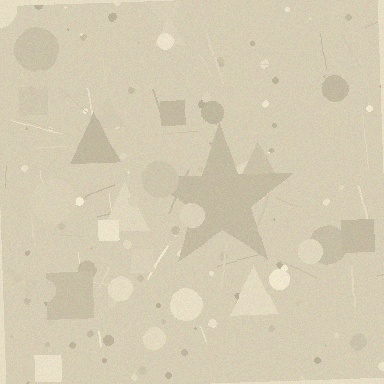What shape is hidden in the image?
A star is hidden in the image.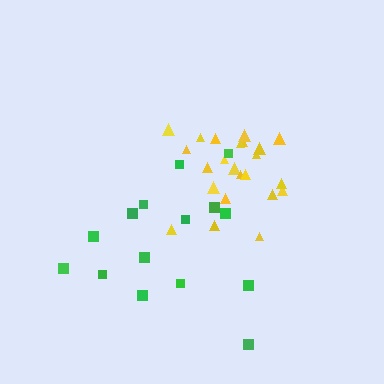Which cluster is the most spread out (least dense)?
Green.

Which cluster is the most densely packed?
Yellow.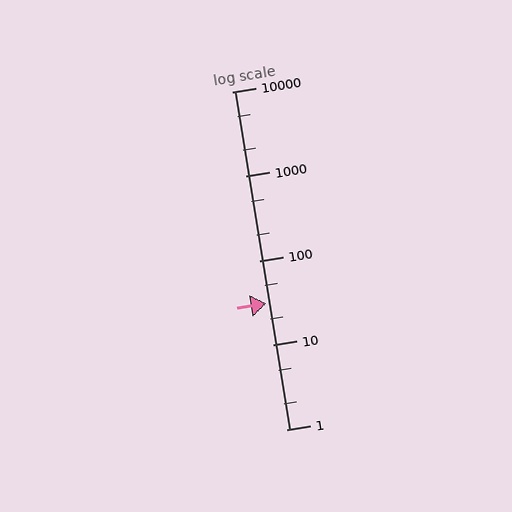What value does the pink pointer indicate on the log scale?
The pointer indicates approximately 31.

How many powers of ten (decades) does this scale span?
The scale spans 4 decades, from 1 to 10000.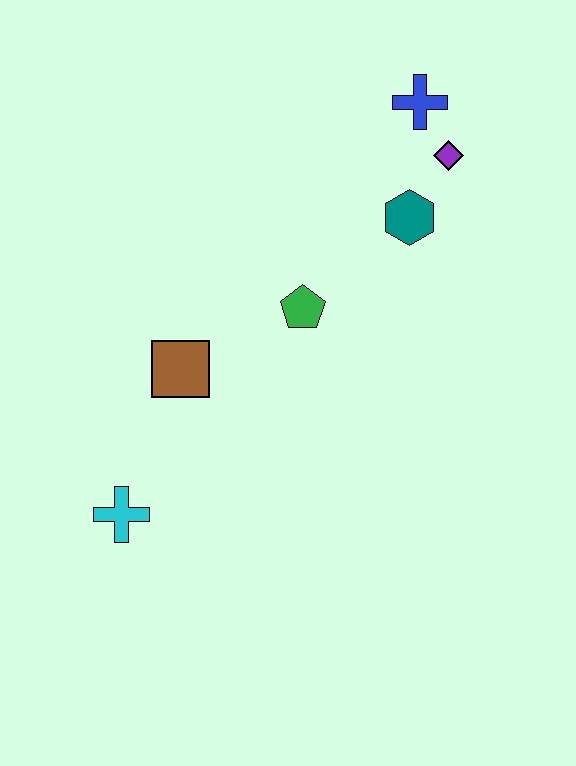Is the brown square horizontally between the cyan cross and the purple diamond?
Yes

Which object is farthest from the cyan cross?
The blue cross is farthest from the cyan cross.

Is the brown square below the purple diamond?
Yes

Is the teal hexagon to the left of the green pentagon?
No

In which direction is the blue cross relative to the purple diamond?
The blue cross is above the purple diamond.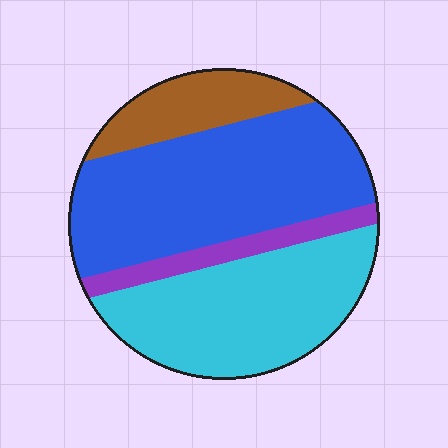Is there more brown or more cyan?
Cyan.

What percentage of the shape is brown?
Brown takes up about one eighth (1/8) of the shape.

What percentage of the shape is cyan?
Cyan covers roughly 35% of the shape.